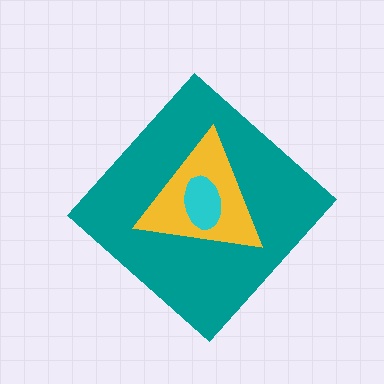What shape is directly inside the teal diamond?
The yellow triangle.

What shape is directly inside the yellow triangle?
The cyan ellipse.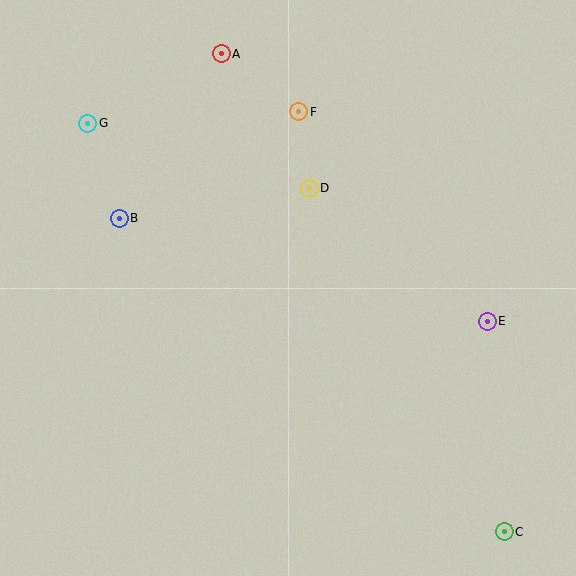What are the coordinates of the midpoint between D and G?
The midpoint between D and G is at (199, 156).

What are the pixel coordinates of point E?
Point E is at (487, 321).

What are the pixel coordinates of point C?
Point C is at (504, 532).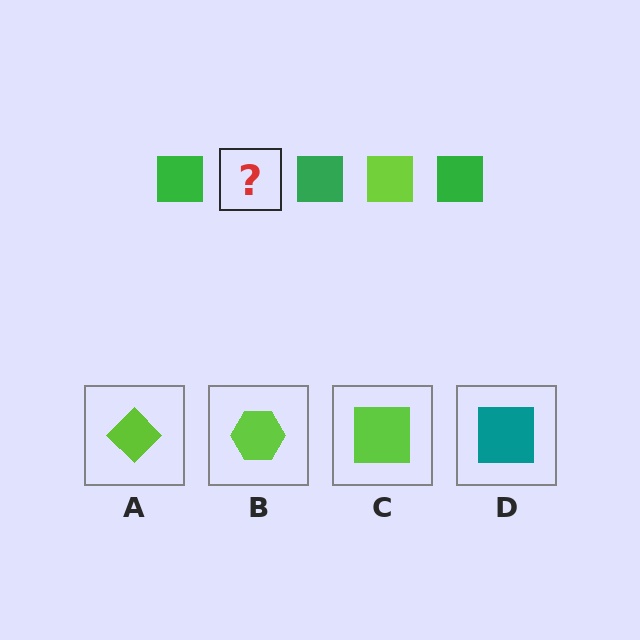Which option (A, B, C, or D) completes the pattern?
C.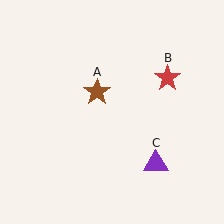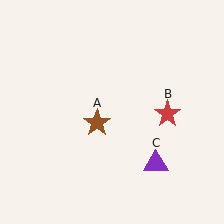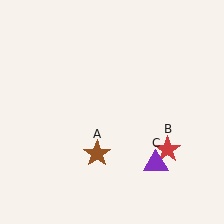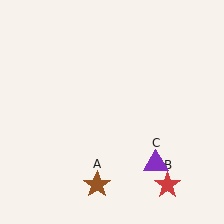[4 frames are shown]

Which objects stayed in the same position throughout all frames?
Purple triangle (object C) remained stationary.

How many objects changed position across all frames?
2 objects changed position: brown star (object A), red star (object B).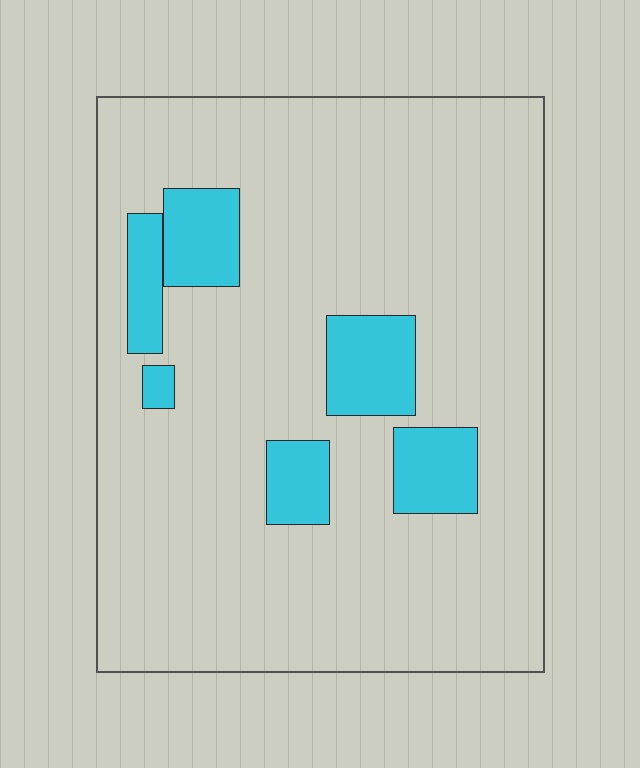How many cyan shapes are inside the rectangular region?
6.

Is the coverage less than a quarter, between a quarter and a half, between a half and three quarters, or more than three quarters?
Less than a quarter.